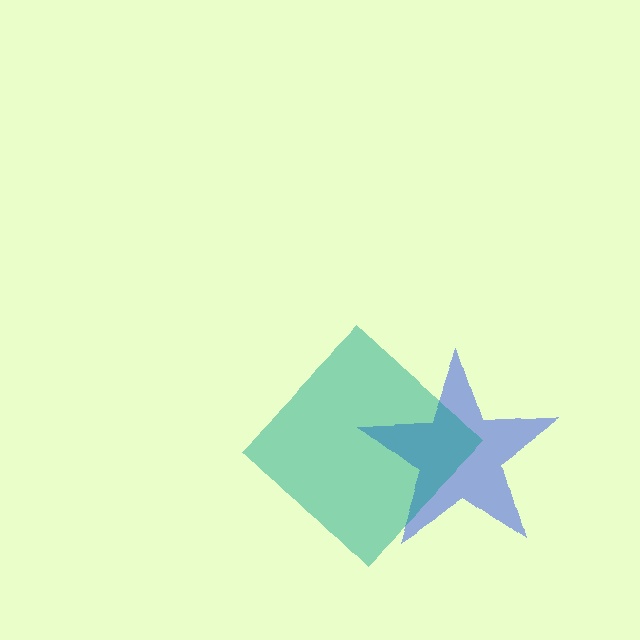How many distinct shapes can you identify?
There are 2 distinct shapes: a blue star, a teal diamond.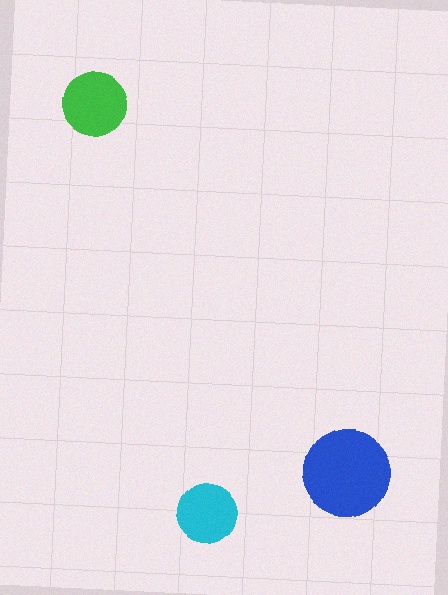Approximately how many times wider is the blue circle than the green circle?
About 1.5 times wider.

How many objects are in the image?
There are 3 objects in the image.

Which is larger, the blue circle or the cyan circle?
The blue one.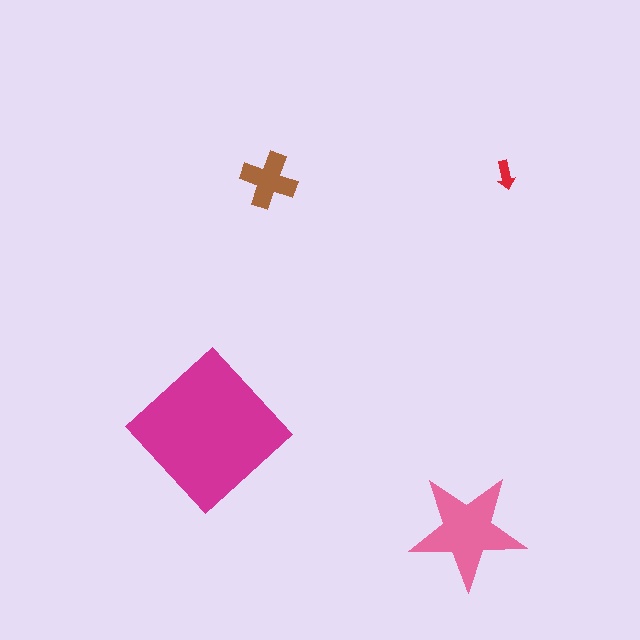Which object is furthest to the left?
The magenta diamond is leftmost.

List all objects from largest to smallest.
The magenta diamond, the pink star, the brown cross, the red arrow.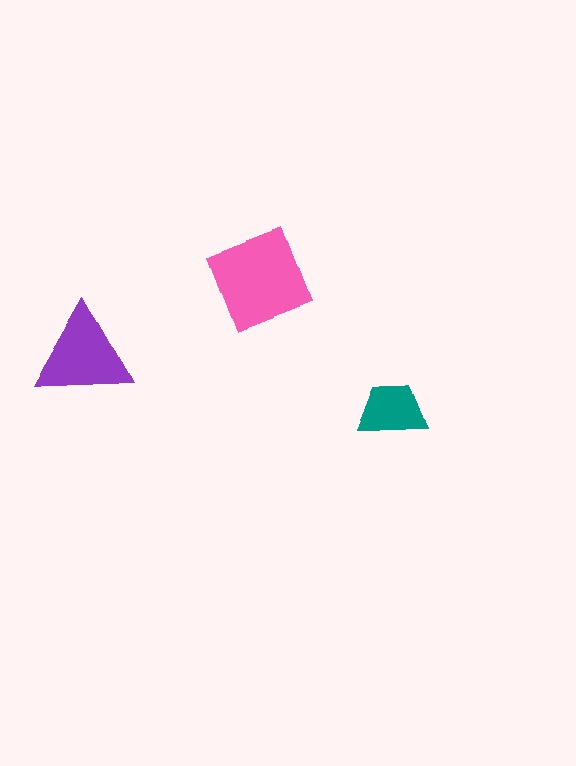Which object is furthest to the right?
The teal trapezoid is rightmost.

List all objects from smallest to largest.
The teal trapezoid, the purple triangle, the pink diamond.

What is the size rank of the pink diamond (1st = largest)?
1st.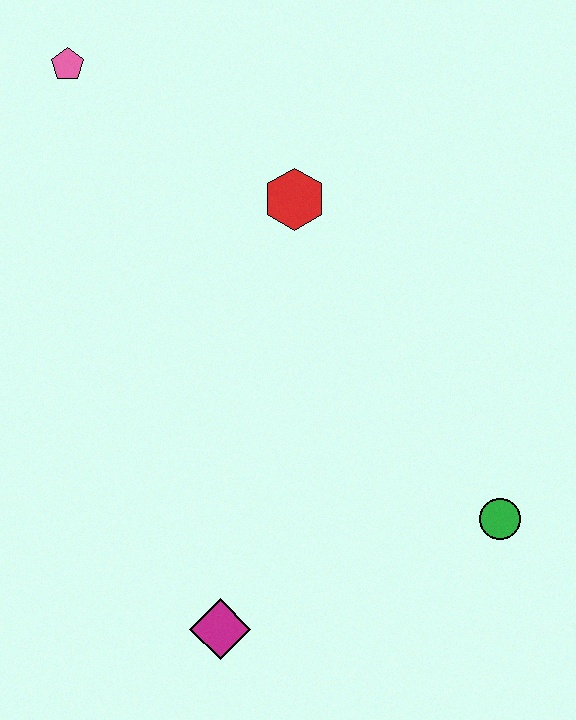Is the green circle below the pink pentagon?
Yes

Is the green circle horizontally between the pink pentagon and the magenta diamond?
No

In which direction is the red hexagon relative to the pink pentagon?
The red hexagon is to the right of the pink pentagon.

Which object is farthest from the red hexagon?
The magenta diamond is farthest from the red hexagon.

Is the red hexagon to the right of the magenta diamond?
Yes